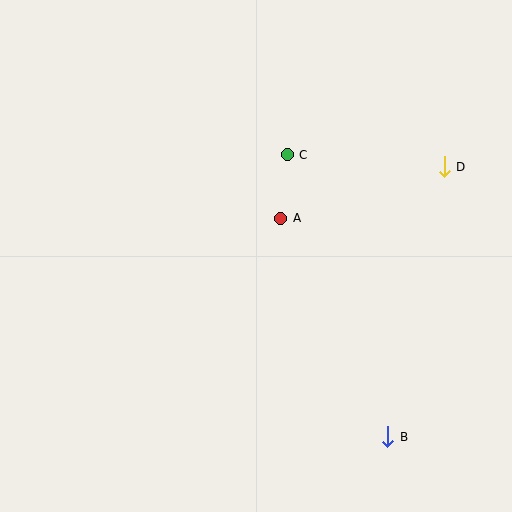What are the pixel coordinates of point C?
Point C is at (287, 155).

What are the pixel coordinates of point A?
Point A is at (281, 219).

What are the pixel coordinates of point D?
Point D is at (444, 167).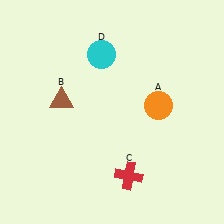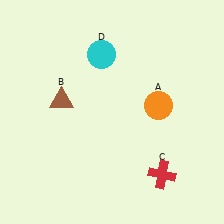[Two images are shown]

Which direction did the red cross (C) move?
The red cross (C) moved right.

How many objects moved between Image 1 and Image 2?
1 object moved between the two images.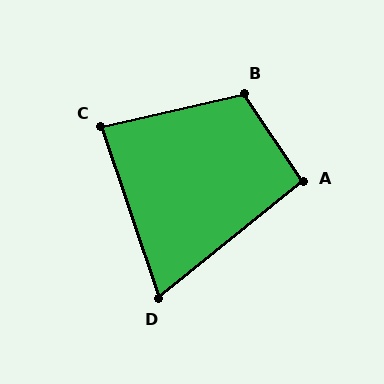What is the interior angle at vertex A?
Approximately 95 degrees (obtuse).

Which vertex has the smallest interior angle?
D, at approximately 69 degrees.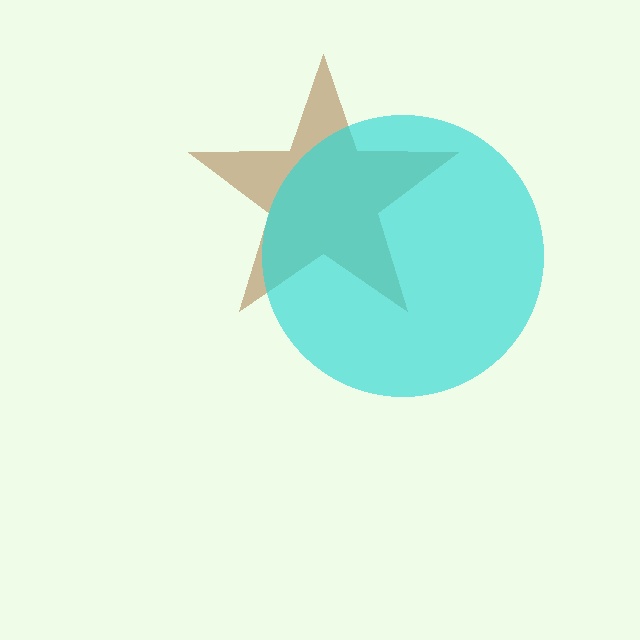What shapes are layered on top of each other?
The layered shapes are: a brown star, a cyan circle.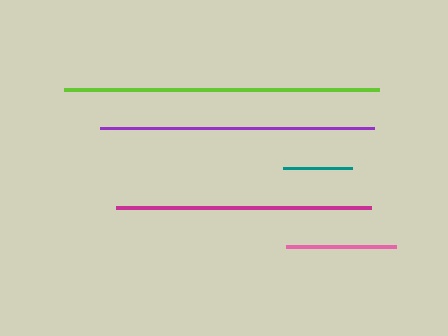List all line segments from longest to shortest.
From longest to shortest: lime, purple, magenta, pink, teal.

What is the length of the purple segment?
The purple segment is approximately 274 pixels long.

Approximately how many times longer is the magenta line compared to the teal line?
The magenta line is approximately 3.7 times the length of the teal line.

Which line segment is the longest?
The lime line is the longest at approximately 315 pixels.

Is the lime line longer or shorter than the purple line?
The lime line is longer than the purple line.